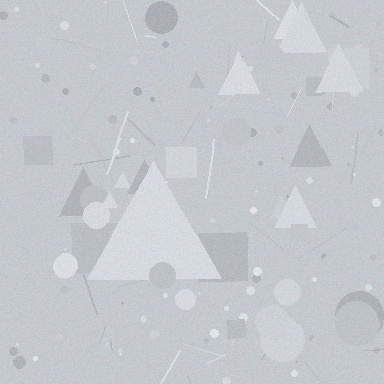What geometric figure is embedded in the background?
A triangle is embedded in the background.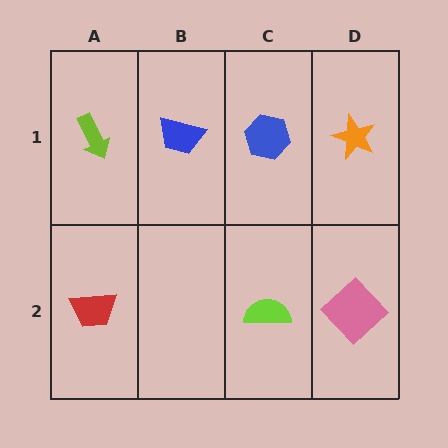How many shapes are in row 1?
4 shapes.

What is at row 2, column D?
A pink diamond.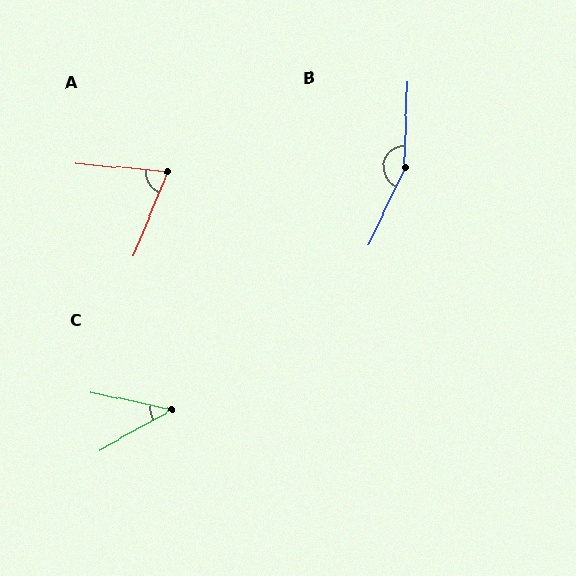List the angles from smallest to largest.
C (41°), A (73°), B (157°).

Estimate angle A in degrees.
Approximately 73 degrees.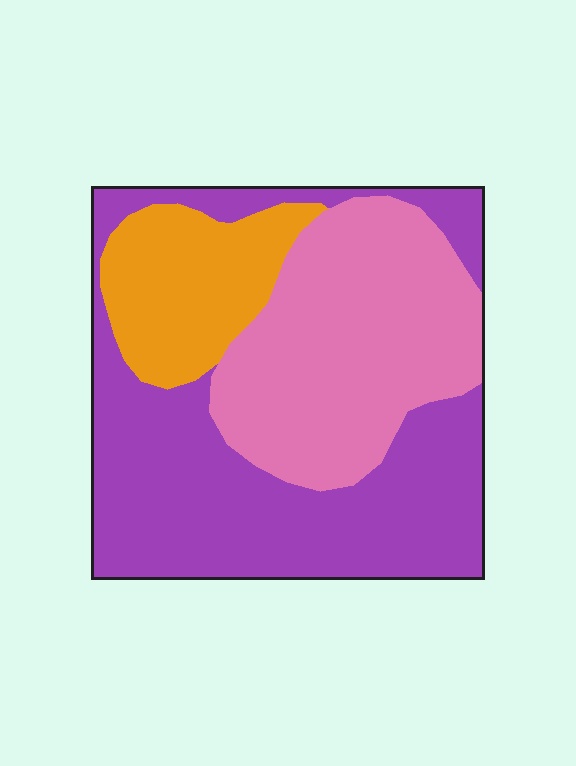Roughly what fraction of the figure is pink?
Pink takes up about one third (1/3) of the figure.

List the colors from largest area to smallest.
From largest to smallest: purple, pink, orange.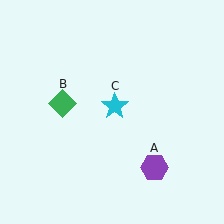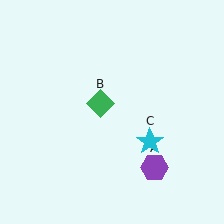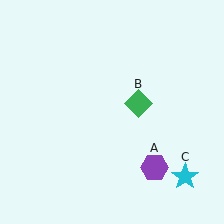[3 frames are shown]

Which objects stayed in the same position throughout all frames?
Purple hexagon (object A) remained stationary.